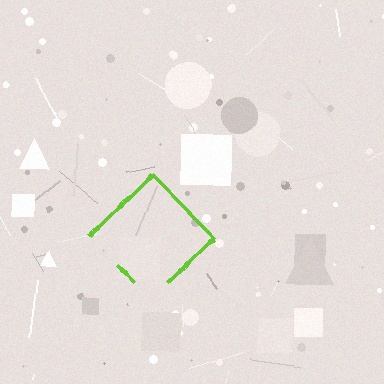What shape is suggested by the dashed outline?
The dashed outline suggests a diamond.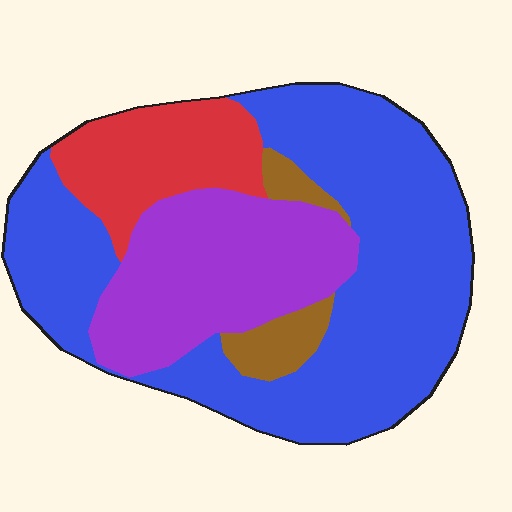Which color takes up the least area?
Brown, at roughly 5%.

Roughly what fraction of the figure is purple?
Purple covers 25% of the figure.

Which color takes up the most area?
Blue, at roughly 55%.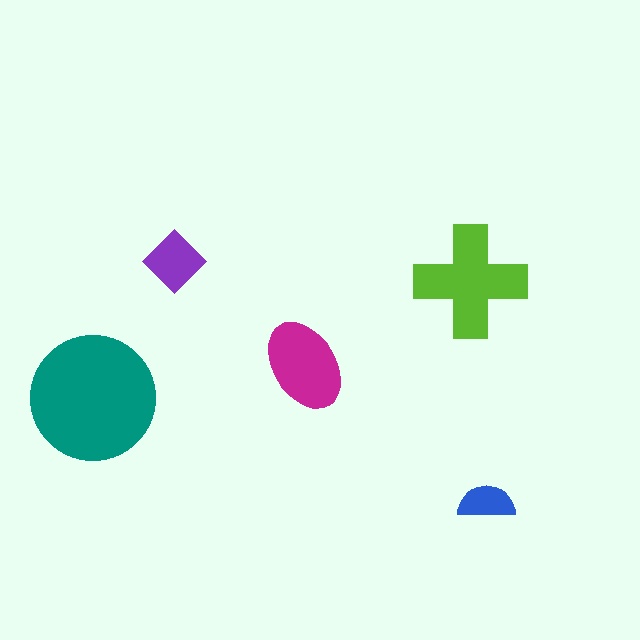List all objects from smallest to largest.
The blue semicircle, the purple diamond, the magenta ellipse, the lime cross, the teal circle.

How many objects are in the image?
There are 5 objects in the image.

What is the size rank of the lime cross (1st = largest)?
2nd.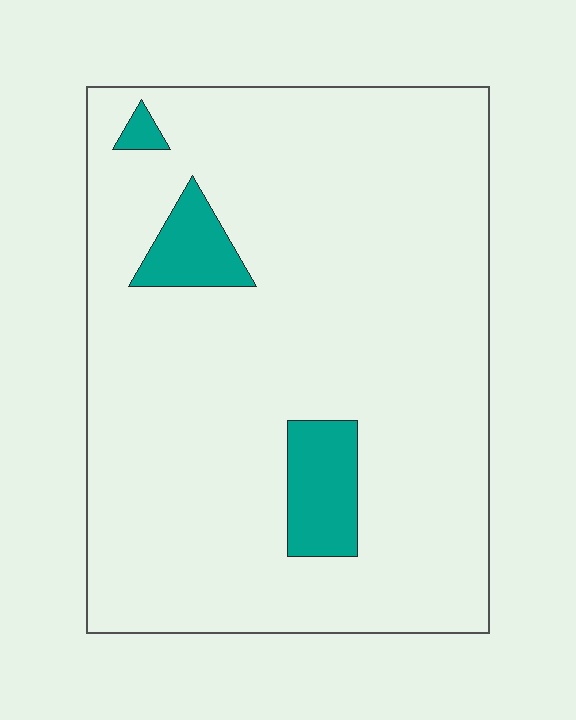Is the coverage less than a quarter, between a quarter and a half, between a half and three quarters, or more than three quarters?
Less than a quarter.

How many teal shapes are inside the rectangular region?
3.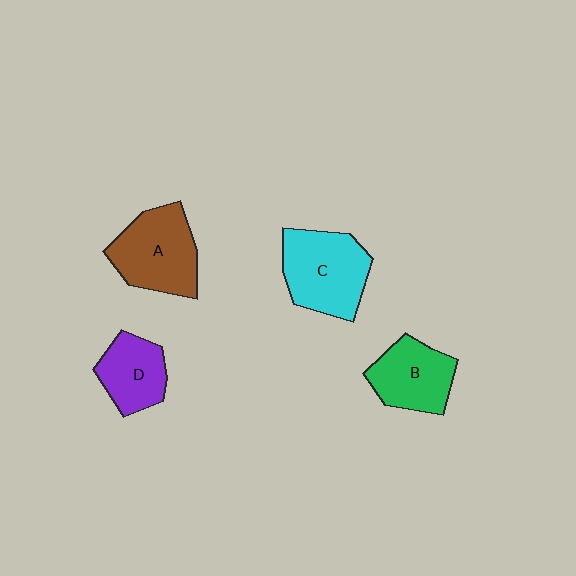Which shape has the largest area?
Shape C (cyan).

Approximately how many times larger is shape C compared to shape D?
Approximately 1.5 times.